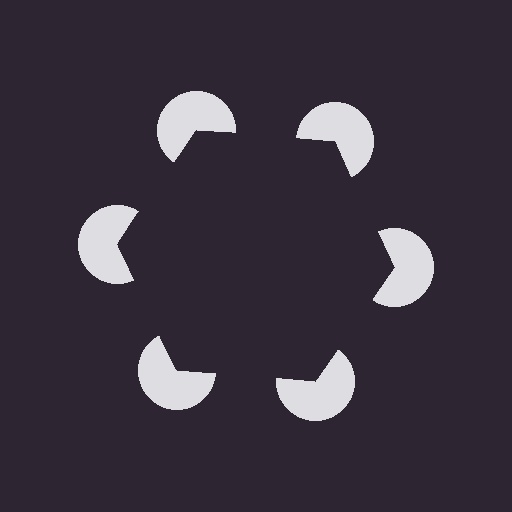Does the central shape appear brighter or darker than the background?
It typically appears slightly darker than the background, even though no actual brightness change is drawn.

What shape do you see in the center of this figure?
An illusory hexagon — its edges are inferred from the aligned wedge cuts in the pac-man discs, not physically drawn.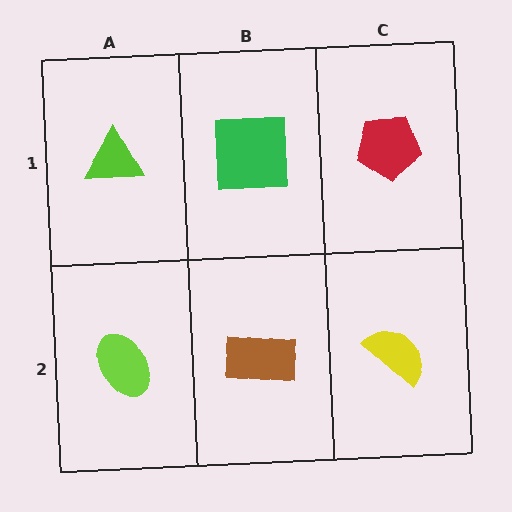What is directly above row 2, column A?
A lime triangle.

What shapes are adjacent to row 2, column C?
A red pentagon (row 1, column C), a brown rectangle (row 2, column B).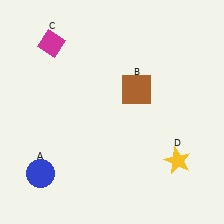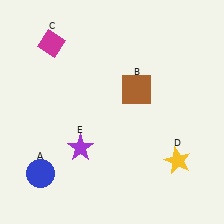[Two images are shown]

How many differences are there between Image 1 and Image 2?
There is 1 difference between the two images.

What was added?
A purple star (E) was added in Image 2.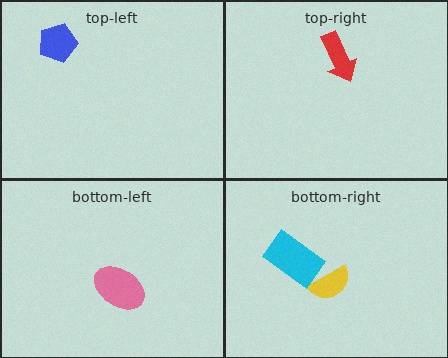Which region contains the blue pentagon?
The top-left region.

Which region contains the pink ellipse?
The bottom-left region.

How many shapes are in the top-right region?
1.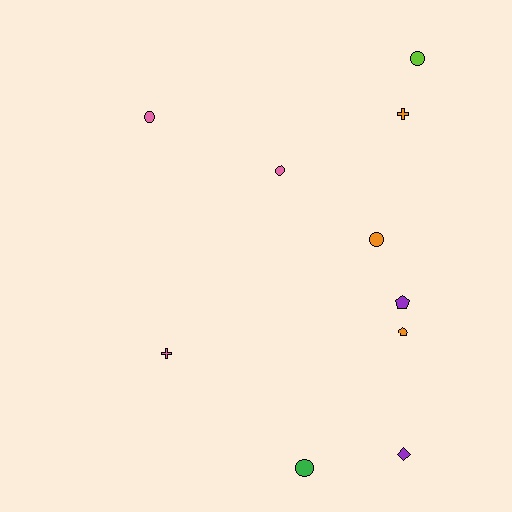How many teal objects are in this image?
There are no teal objects.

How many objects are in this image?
There are 10 objects.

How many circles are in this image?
There are 5 circles.